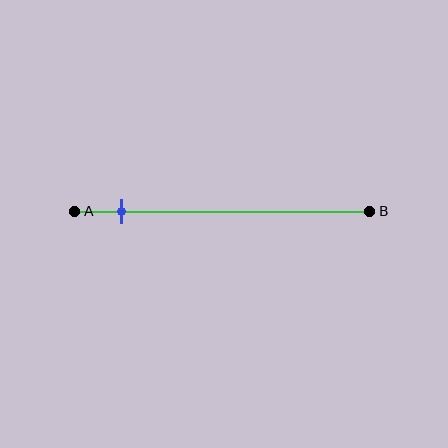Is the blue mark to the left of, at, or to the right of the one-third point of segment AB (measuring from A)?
The blue mark is to the left of the one-third point of segment AB.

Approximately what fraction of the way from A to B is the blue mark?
The blue mark is approximately 15% of the way from A to B.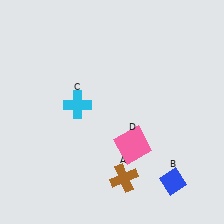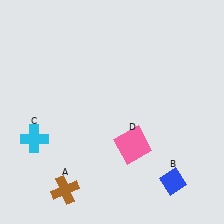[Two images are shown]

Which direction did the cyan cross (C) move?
The cyan cross (C) moved left.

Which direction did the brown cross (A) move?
The brown cross (A) moved left.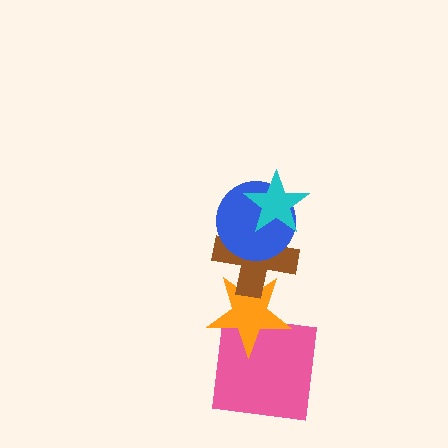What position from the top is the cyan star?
The cyan star is 1st from the top.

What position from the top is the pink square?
The pink square is 5th from the top.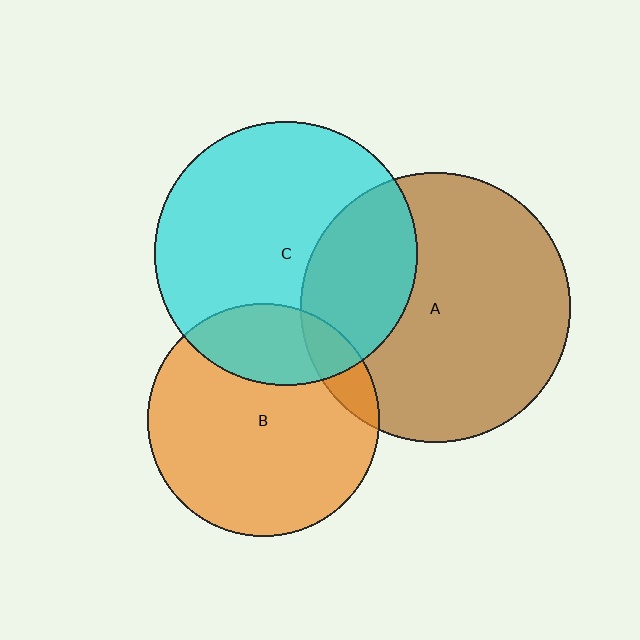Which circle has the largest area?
Circle A (brown).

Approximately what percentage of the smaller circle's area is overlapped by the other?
Approximately 10%.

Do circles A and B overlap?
Yes.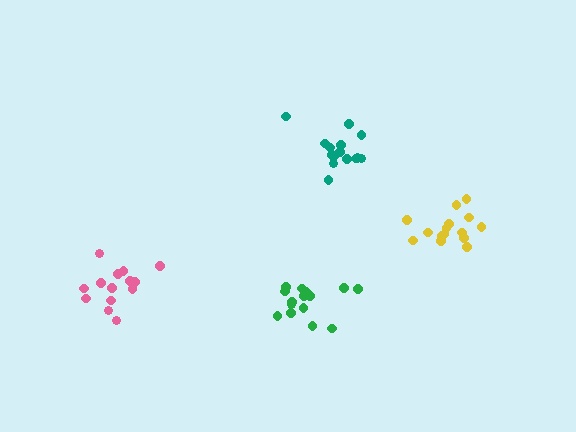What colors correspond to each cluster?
The clusters are colored: teal, yellow, pink, green.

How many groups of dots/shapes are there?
There are 4 groups.